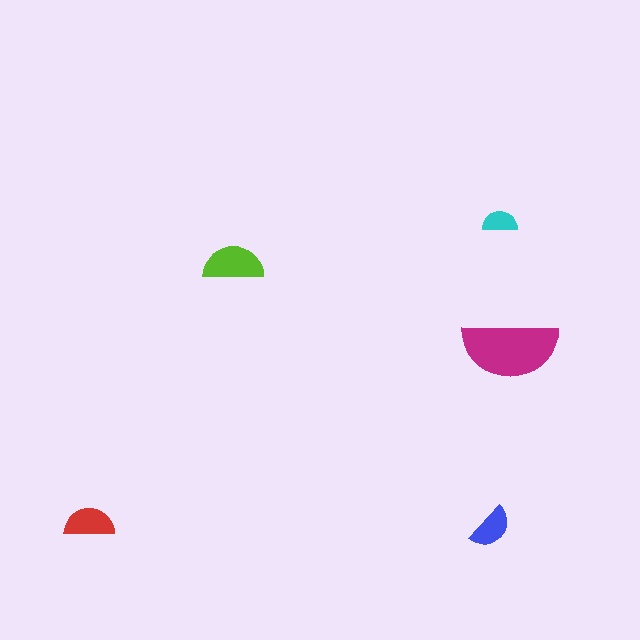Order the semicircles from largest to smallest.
the magenta one, the lime one, the red one, the blue one, the cyan one.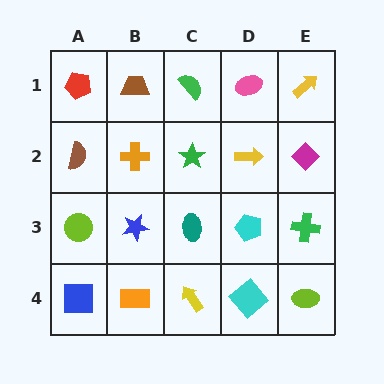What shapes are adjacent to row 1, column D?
A yellow arrow (row 2, column D), a green semicircle (row 1, column C), a yellow arrow (row 1, column E).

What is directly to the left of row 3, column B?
A lime circle.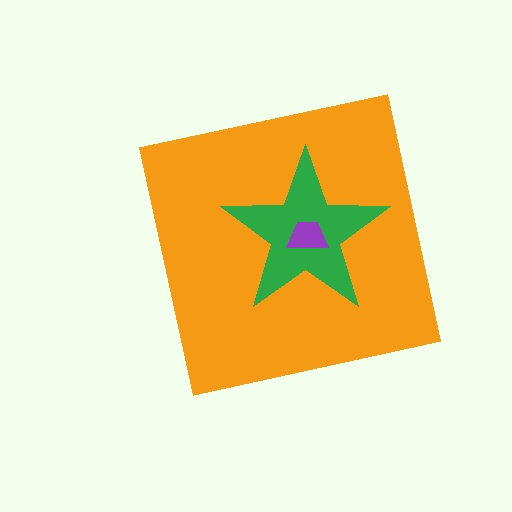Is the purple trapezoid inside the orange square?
Yes.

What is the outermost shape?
The orange square.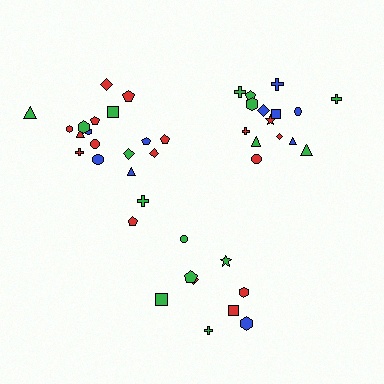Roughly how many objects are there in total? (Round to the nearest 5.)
Roughly 45 objects in total.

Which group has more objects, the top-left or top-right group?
The top-left group.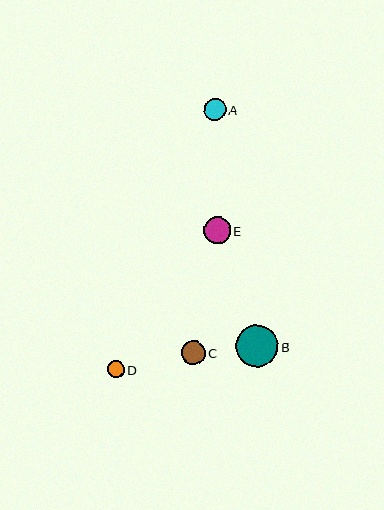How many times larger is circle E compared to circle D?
Circle E is approximately 1.6 times the size of circle D.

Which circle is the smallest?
Circle D is the smallest with a size of approximately 17 pixels.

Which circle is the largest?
Circle B is the largest with a size of approximately 42 pixels.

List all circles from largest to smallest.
From largest to smallest: B, E, C, A, D.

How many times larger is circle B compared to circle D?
Circle B is approximately 2.5 times the size of circle D.